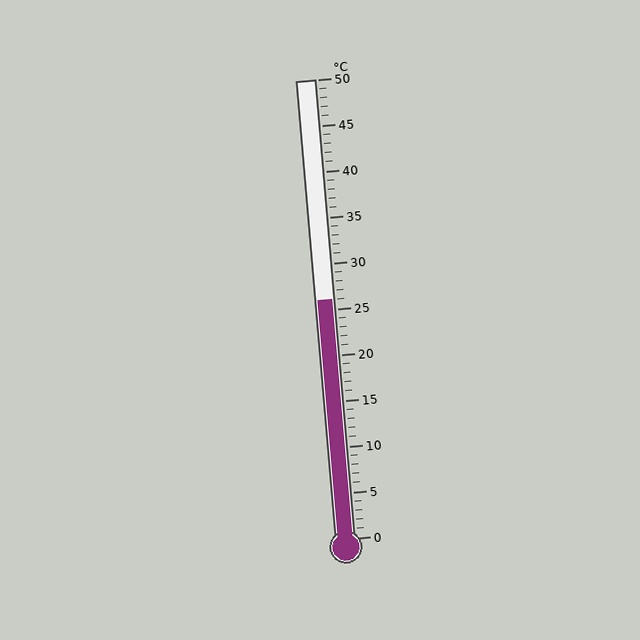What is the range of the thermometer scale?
The thermometer scale ranges from 0°C to 50°C.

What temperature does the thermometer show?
The thermometer shows approximately 26°C.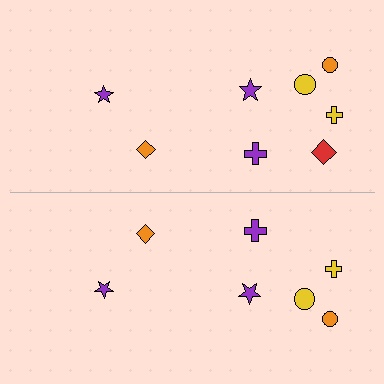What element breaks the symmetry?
A red diamond is missing from the bottom side.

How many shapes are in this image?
There are 15 shapes in this image.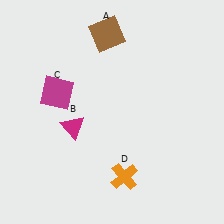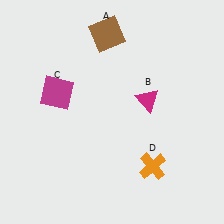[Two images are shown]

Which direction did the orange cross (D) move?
The orange cross (D) moved right.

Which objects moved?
The objects that moved are: the magenta triangle (B), the orange cross (D).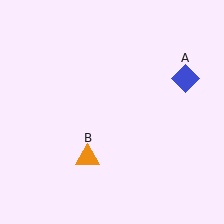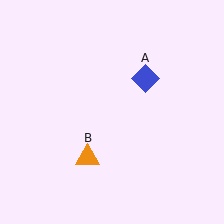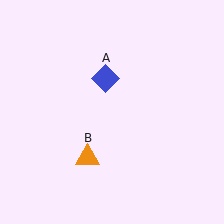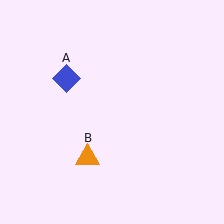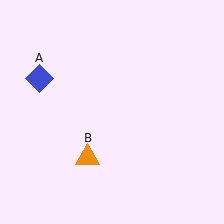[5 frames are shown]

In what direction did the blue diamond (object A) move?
The blue diamond (object A) moved left.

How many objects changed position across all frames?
1 object changed position: blue diamond (object A).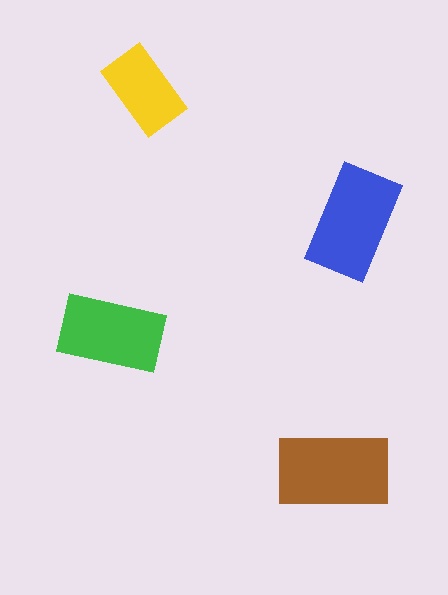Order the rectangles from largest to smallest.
the brown one, the blue one, the green one, the yellow one.